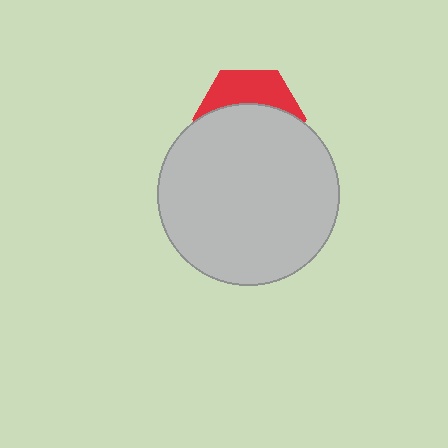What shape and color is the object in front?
The object in front is a light gray circle.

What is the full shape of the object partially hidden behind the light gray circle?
The partially hidden object is a red hexagon.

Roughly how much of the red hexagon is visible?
A small part of it is visible (roughly 36%).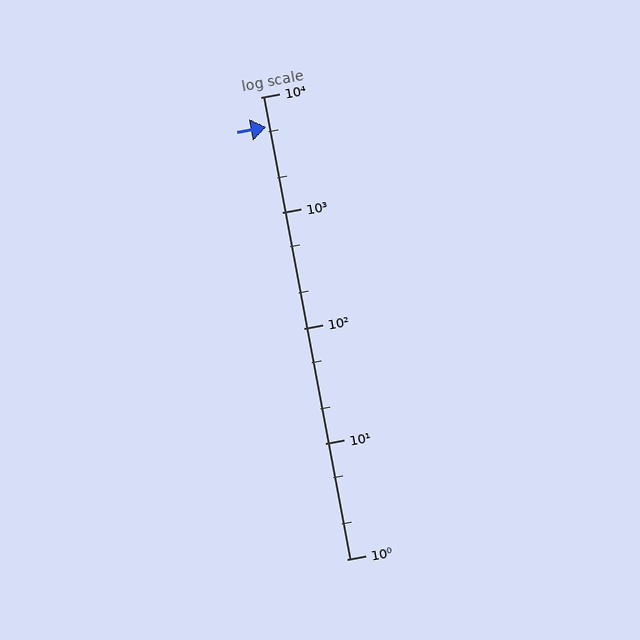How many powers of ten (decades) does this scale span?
The scale spans 4 decades, from 1 to 10000.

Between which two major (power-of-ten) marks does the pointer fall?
The pointer is between 1000 and 10000.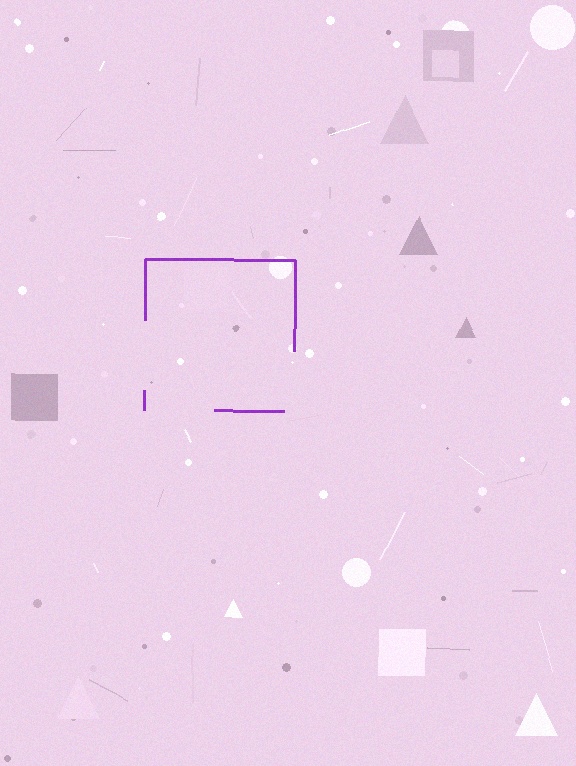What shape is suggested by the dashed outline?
The dashed outline suggests a square.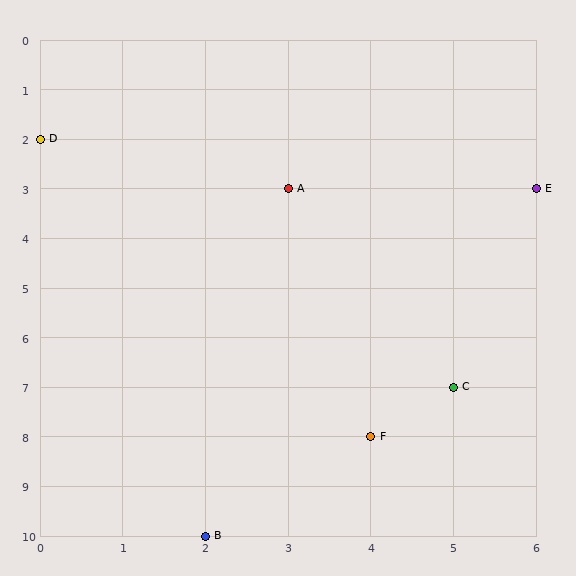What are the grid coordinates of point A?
Point A is at grid coordinates (3, 3).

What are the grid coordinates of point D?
Point D is at grid coordinates (0, 2).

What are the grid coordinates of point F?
Point F is at grid coordinates (4, 8).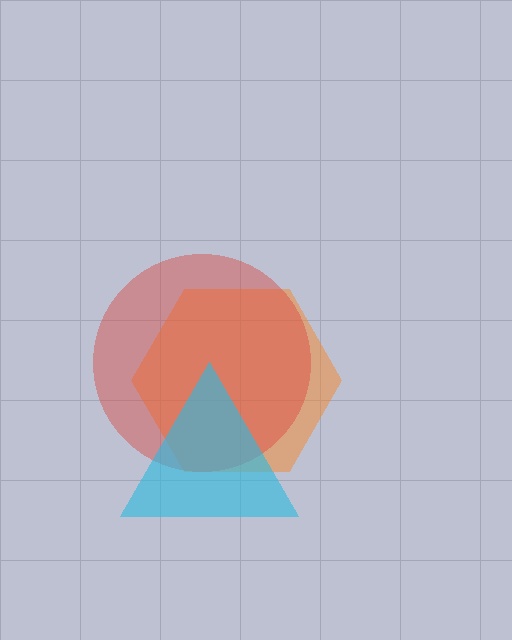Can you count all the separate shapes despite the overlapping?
Yes, there are 3 separate shapes.